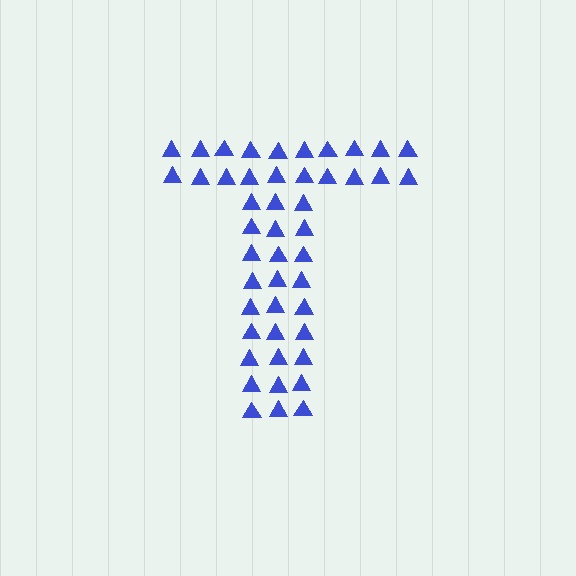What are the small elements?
The small elements are triangles.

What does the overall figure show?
The overall figure shows the letter T.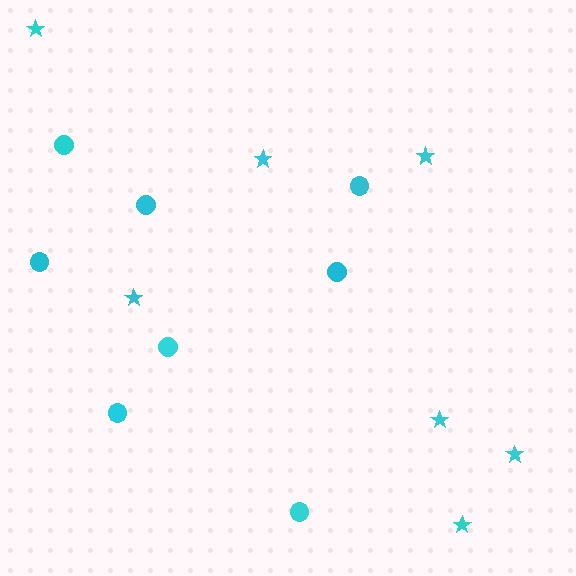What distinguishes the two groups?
There are 2 groups: one group of stars (7) and one group of circles (8).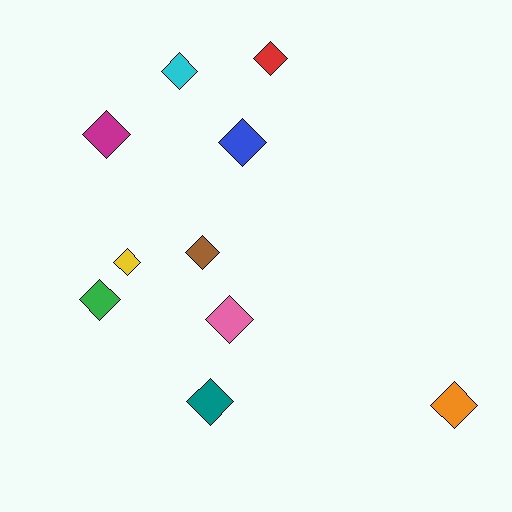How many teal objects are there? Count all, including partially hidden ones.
There is 1 teal object.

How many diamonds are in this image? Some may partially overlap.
There are 10 diamonds.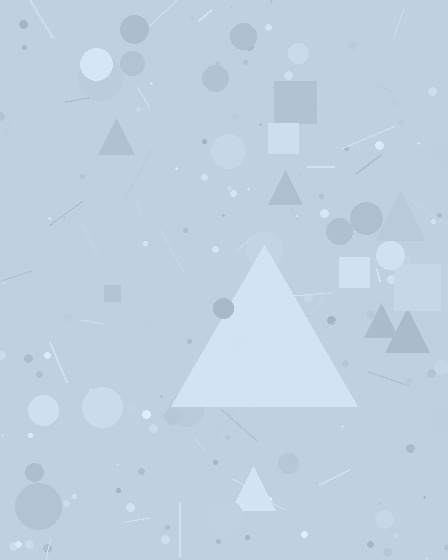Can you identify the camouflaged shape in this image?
The camouflaged shape is a triangle.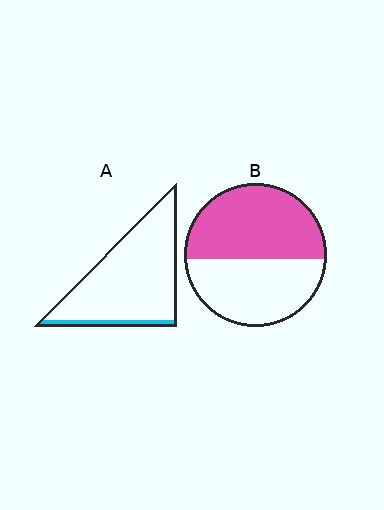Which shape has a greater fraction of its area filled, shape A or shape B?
Shape B.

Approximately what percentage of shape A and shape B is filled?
A is approximately 10% and B is approximately 55%.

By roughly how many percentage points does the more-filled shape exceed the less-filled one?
By roughly 45 percentage points (B over A).